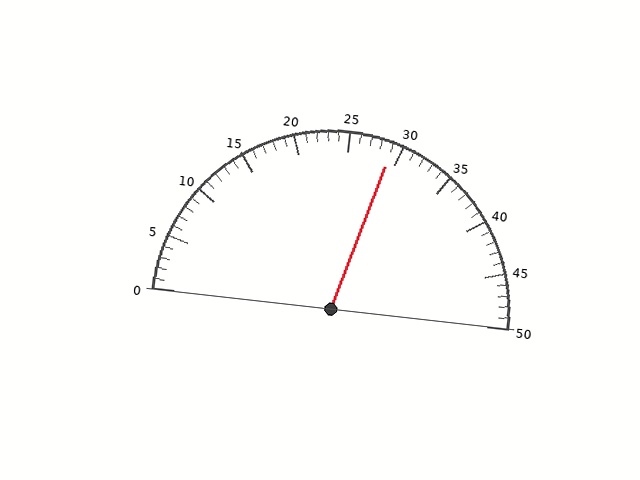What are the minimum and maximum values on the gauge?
The gauge ranges from 0 to 50.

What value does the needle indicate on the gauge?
The needle indicates approximately 29.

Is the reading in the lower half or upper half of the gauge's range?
The reading is in the upper half of the range (0 to 50).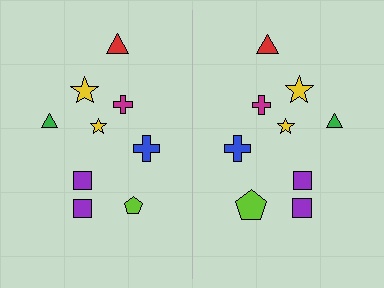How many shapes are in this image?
There are 18 shapes in this image.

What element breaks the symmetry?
The lime pentagon on the right side has a different size than its mirror counterpart.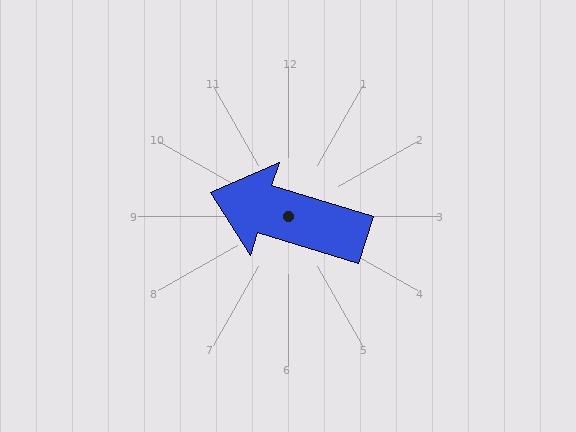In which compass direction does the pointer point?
West.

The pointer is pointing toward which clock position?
Roughly 10 o'clock.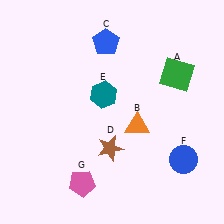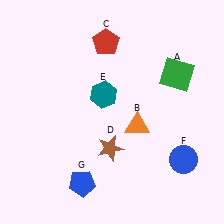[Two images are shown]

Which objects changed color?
C changed from blue to red. G changed from pink to blue.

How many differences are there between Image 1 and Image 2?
There are 2 differences between the two images.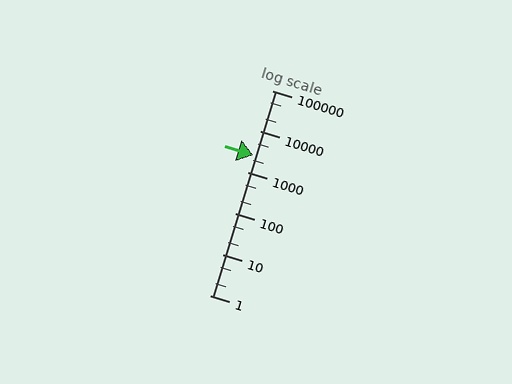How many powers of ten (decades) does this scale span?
The scale spans 5 decades, from 1 to 100000.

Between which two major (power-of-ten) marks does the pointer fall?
The pointer is between 1000 and 10000.